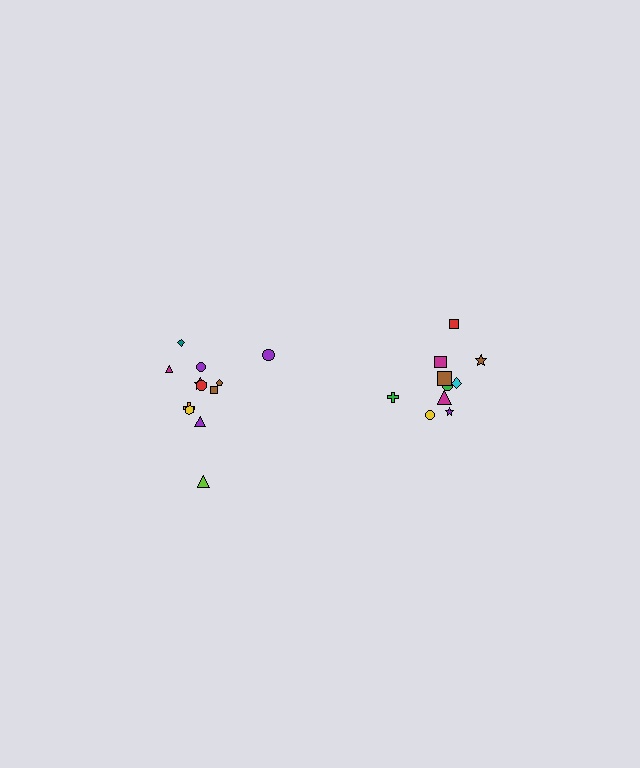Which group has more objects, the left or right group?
The left group.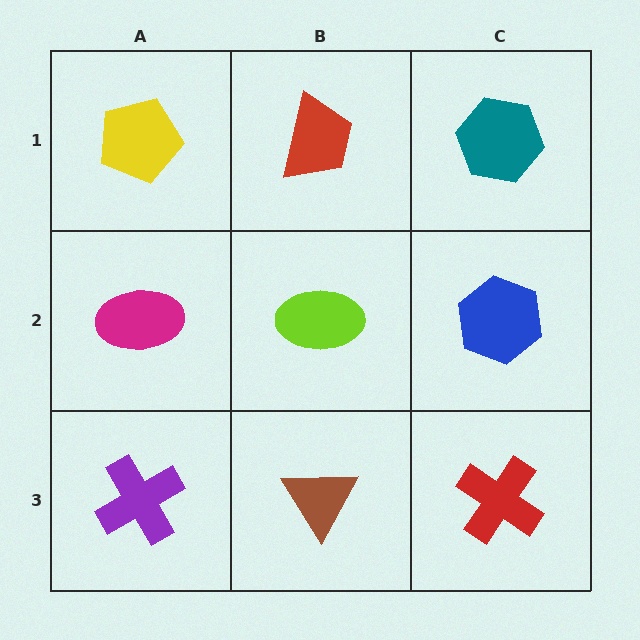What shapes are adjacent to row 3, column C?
A blue hexagon (row 2, column C), a brown triangle (row 3, column B).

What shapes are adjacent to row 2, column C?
A teal hexagon (row 1, column C), a red cross (row 3, column C), a lime ellipse (row 2, column B).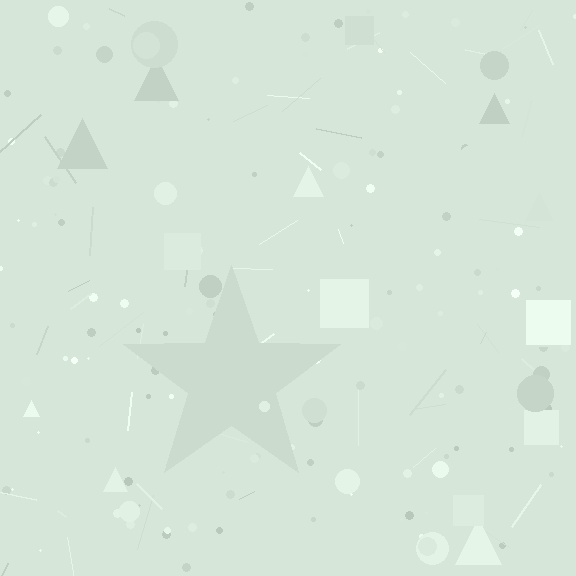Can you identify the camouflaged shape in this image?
The camouflaged shape is a star.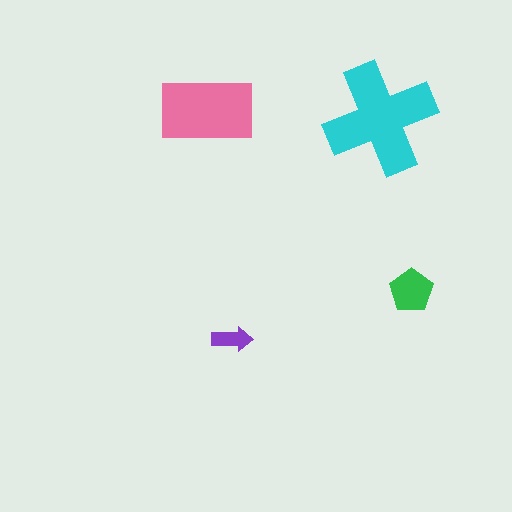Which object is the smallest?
The purple arrow.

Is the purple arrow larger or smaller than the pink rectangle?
Smaller.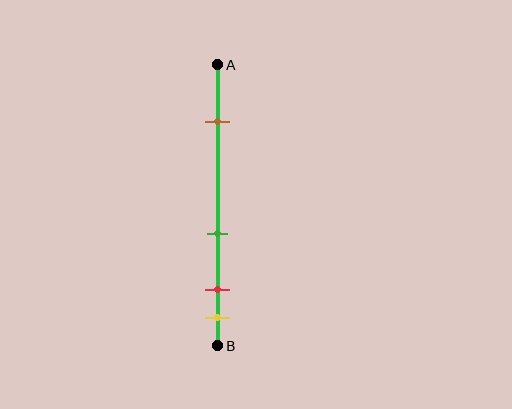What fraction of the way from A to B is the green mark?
The green mark is approximately 60% (0.6) of the way from A to B.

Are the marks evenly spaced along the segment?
No, the marks are not evenly spaced.